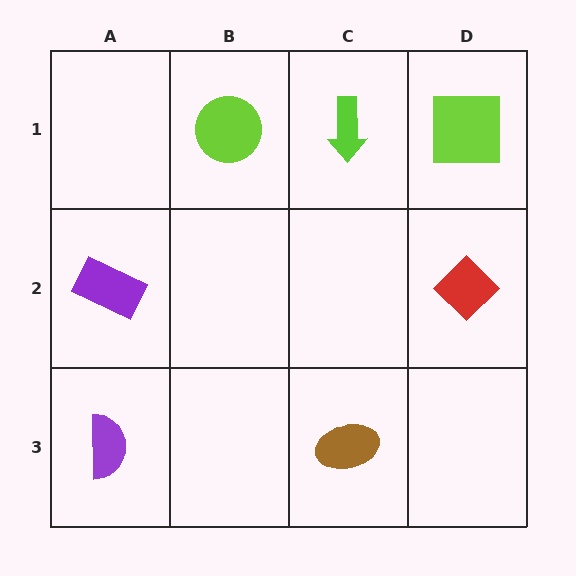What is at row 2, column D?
A red diamond.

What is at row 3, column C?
A brown ellipse.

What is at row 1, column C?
A lime arrow.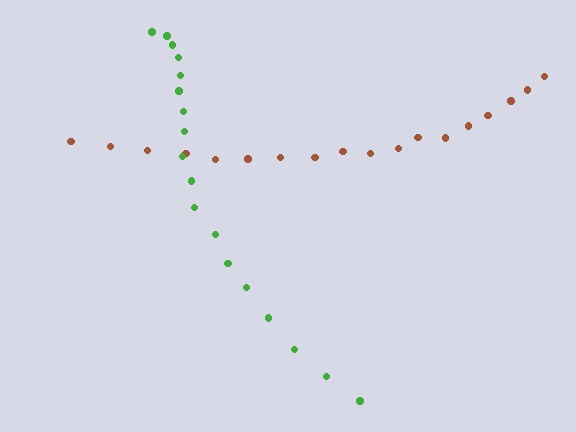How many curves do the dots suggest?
There are 2 distinct paths.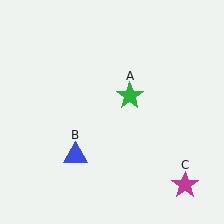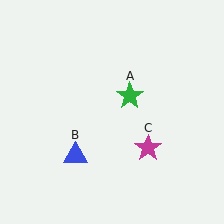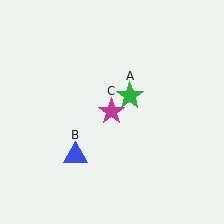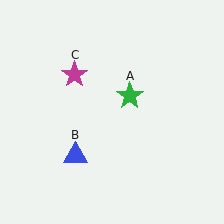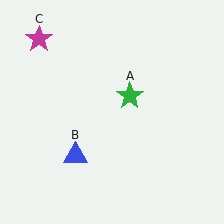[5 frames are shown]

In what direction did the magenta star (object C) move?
The magenta star (object C) moved up and to the left.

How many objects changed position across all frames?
1 object changed position: magenta star (object C).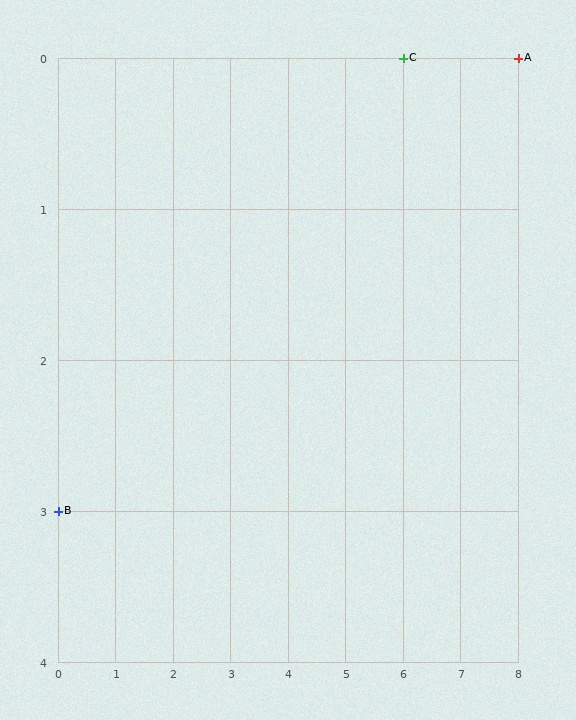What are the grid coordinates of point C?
Point C is at grid coordinates (6, 0).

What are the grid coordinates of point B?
Point B is at grid coordinates (0, 3).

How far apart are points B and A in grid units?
Points B and A are 8 columns and 3 rows apart (about 8.5 grid units diagonally).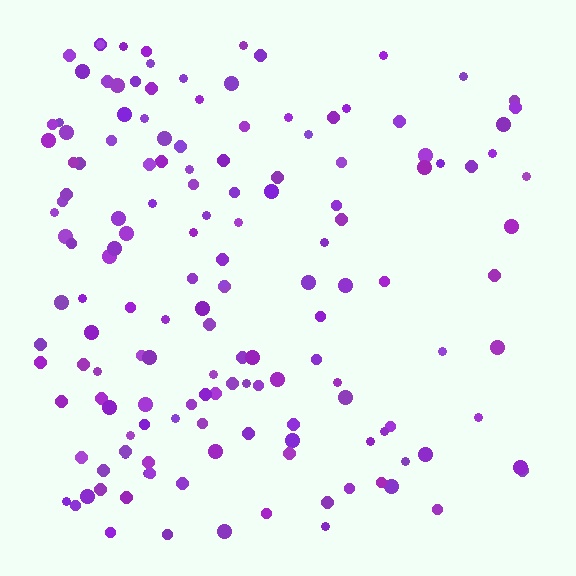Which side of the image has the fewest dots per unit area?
The right.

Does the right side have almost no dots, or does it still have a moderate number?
Still a moderate number, just noticeably fewer than the left.